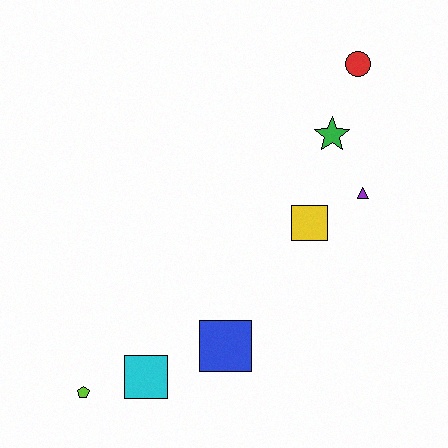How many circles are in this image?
There is 1 circle.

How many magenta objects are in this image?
There are no magenta objects.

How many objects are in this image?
There are 7 objects.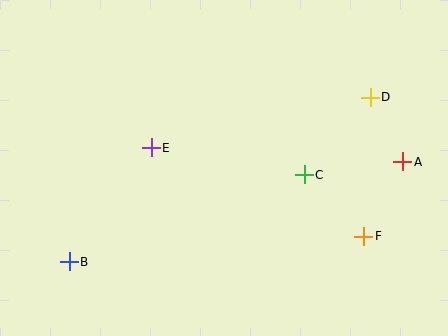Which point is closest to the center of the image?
Point E at (151, 148) is closest to the center.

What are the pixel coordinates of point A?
Point A is at (403, 162).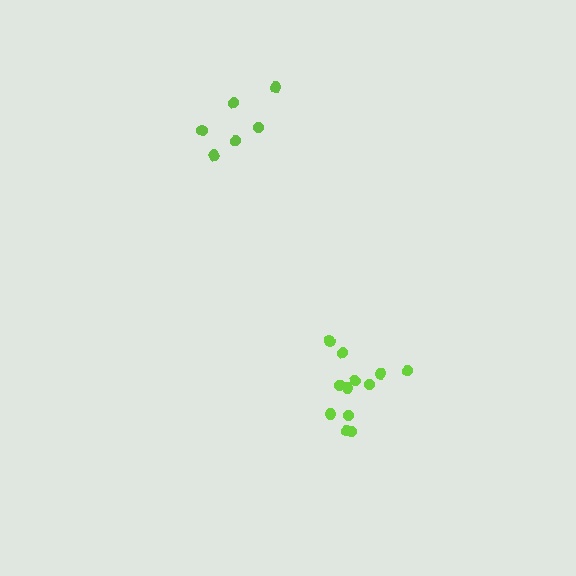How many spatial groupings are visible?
There are 2 spatial groupings.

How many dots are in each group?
Group 1: 12 dots, Group 2: 6 dots (18 total).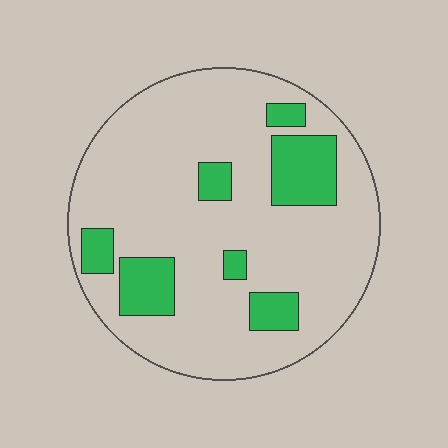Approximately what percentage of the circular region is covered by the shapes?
Approximately 20%.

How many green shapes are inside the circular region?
7.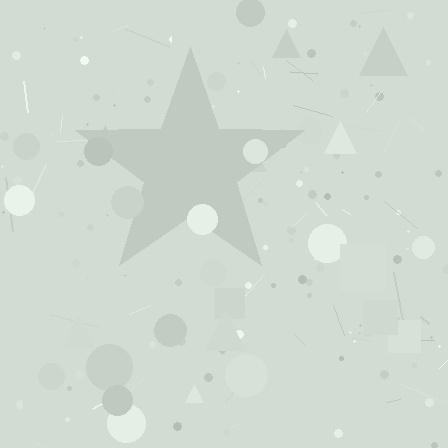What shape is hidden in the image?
A star is hidden in the image.